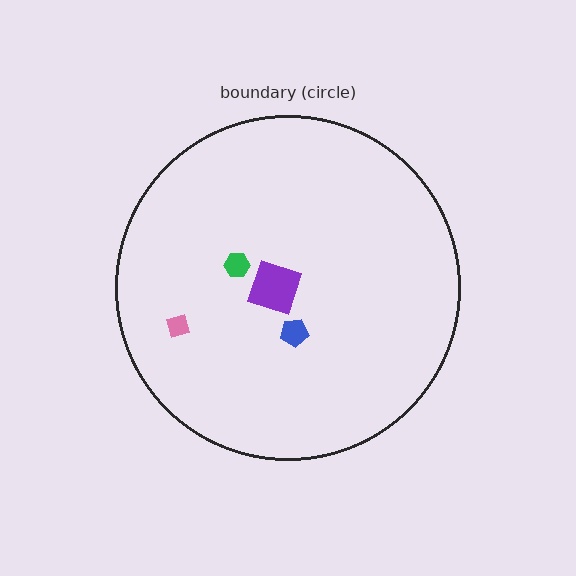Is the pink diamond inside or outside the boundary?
Inside.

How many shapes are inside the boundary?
4 inside, 0 outside.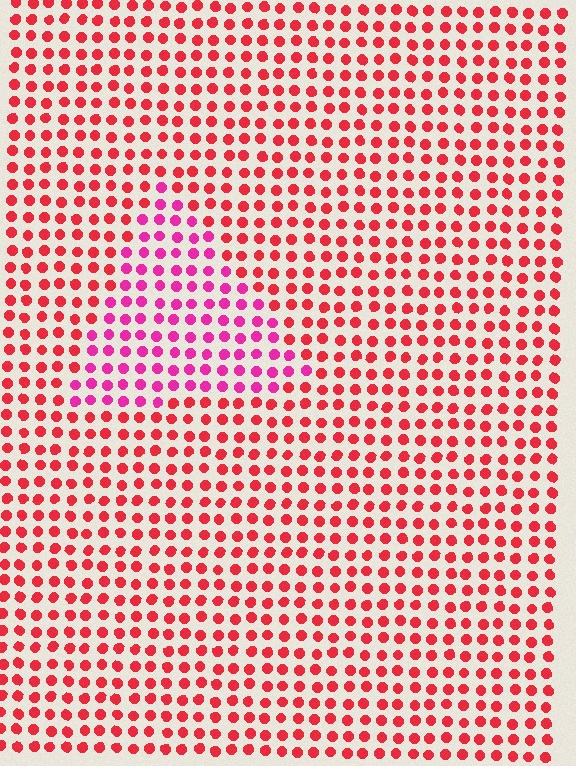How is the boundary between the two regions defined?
The boundary is defined purely by a slight shift in hue (about 34 degrees). Spacing, size, and orientation are identical on both sides.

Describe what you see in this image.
The image is filled with small red elements in a uniform arrangement. A triangle-shaped region is visible where the elements are tinted to a slightly different hue, forming a subtle color boundary.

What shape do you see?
I see a triangle.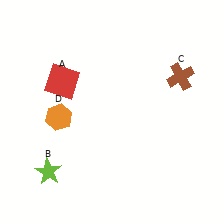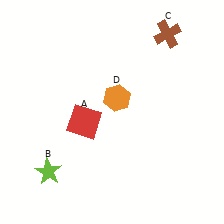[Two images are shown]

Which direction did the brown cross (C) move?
The brown cross (C) moved up.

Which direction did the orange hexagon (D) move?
The orange hexagon (D) moved right.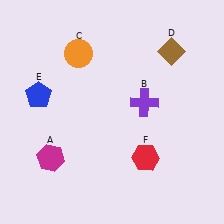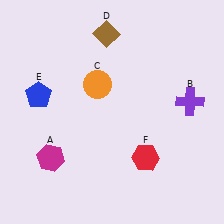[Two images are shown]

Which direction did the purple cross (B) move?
The purple cross (B) moved right.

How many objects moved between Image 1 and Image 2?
3 objects moved between the two images.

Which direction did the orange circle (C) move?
The orange circle (C) moved down.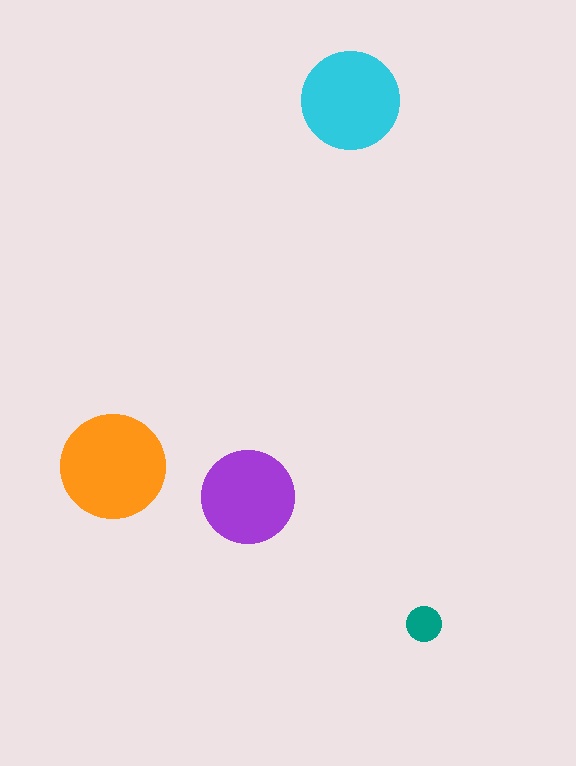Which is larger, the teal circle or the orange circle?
The orange one.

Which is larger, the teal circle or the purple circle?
The purple one.